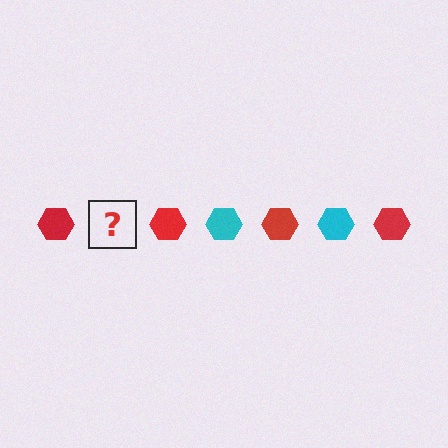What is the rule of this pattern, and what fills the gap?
The rule is that the pattern cycles through red, cyan hexagons. The gap should be filled with a cyan hexagon.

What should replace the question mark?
The question mark should be replaced with a cyan hexagon.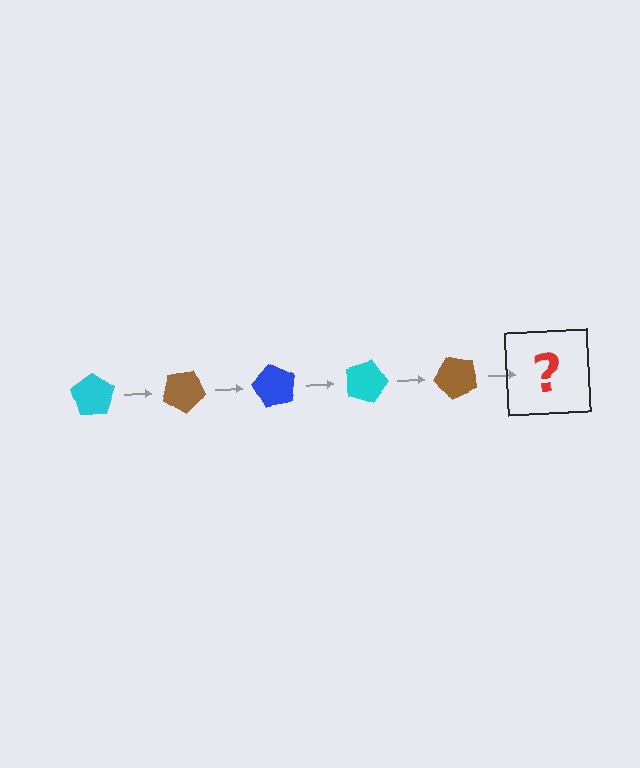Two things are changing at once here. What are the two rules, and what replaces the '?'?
The two rules are that it rotates 30 degrees each step and the color cycles through cyan, brown, and blue. The '?' should be a blue pentagon, rotated 150 degrees from the start.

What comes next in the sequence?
The next element should be a blue pentagon, rotated 150 degrees from the start.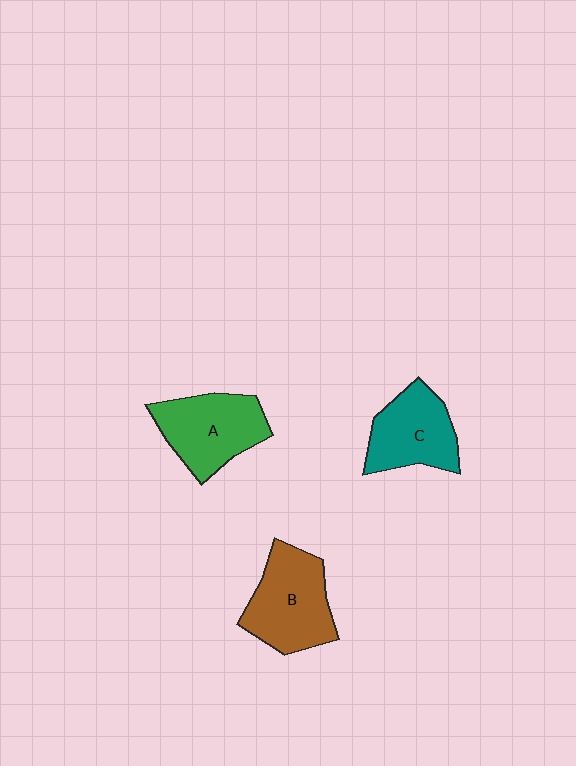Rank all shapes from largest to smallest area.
From largest to smallest: B (brown), A (green), C (teal).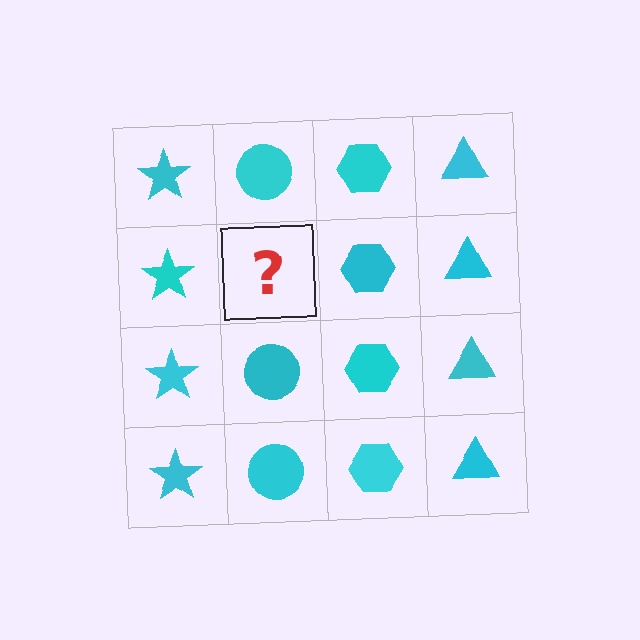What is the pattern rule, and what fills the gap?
The rule is that each column has a consistent shape. The gap should be filled with a cyan circle.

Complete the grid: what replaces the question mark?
The question mark should be replaced with a cyan circle.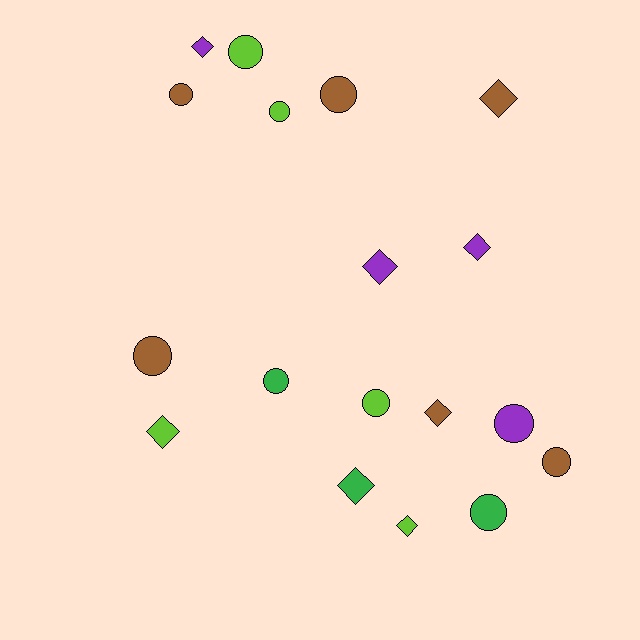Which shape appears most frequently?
Circle, with 10 objects.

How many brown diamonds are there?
There are 2 brown diamonds.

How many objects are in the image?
There are 18 objects.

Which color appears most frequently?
Brown, with 6 objects.